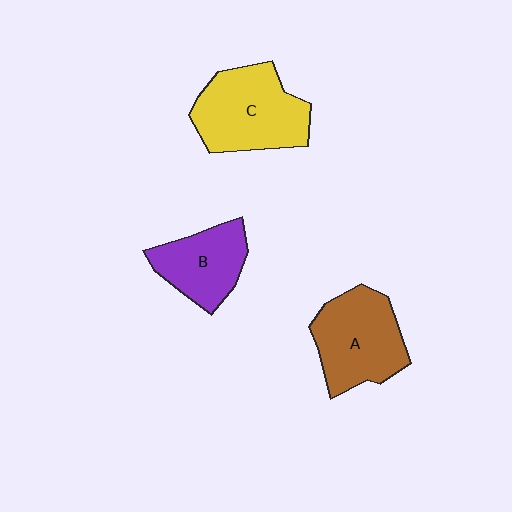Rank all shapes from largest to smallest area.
From largest to smallest: C (yellow), A (brown), B (purple).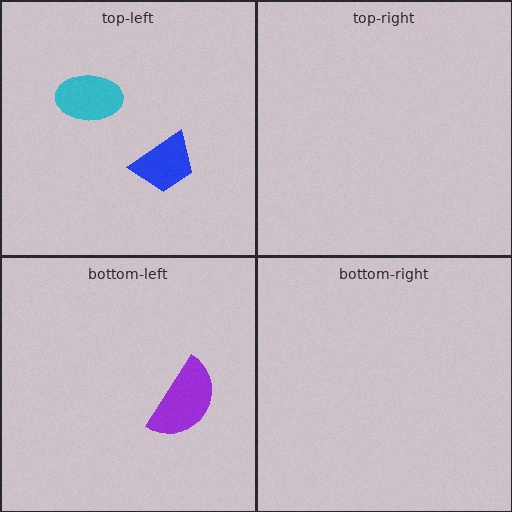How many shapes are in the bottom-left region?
1.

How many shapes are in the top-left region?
2.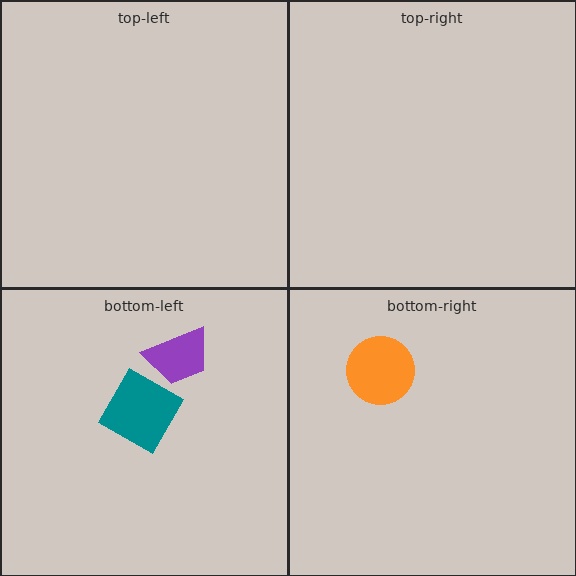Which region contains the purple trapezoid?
The bottom-left region.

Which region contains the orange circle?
The bottom-right region.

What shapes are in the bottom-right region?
The orange circle.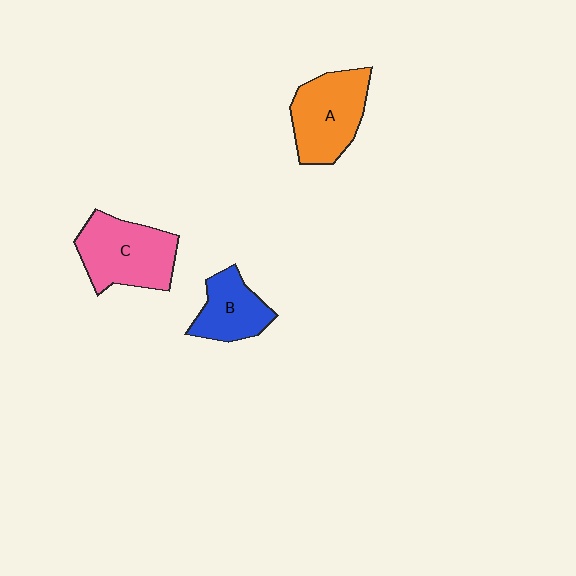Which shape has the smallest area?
Shape B (blue).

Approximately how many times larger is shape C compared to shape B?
Approximately 1.5 times.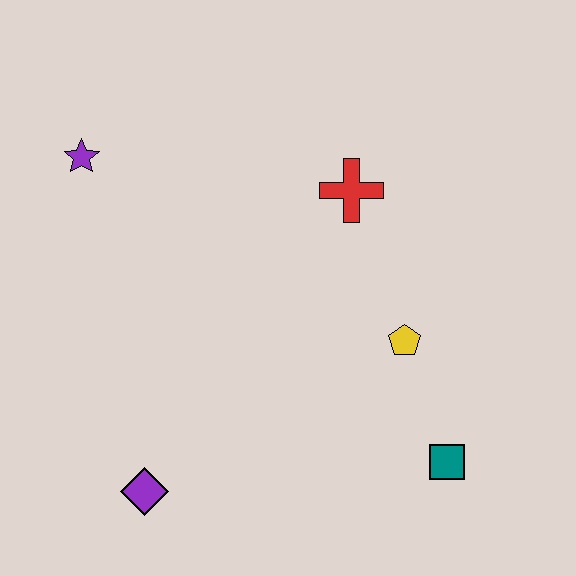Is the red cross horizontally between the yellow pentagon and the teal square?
No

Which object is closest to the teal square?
The yellow pentagon is closest to the teal square.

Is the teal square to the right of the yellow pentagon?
Yes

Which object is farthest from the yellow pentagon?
The purple star is farthest from the yellow pentagon.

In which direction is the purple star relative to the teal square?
The purple star is to the left of the teal square.